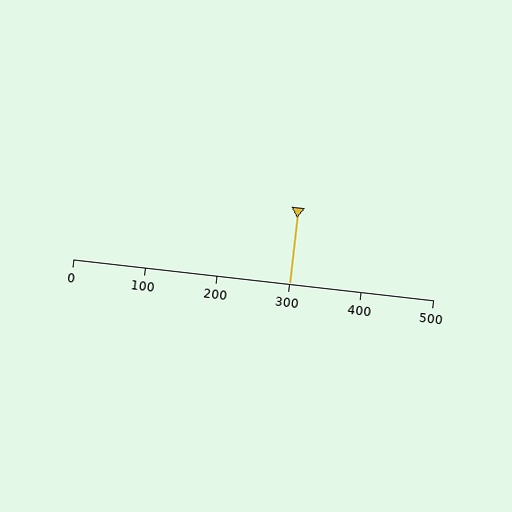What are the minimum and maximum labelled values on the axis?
The axis runs from 0 to 500.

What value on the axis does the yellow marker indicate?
The marker indicates approximately 300.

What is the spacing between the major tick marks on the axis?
The major ticks are spaced 100 apart.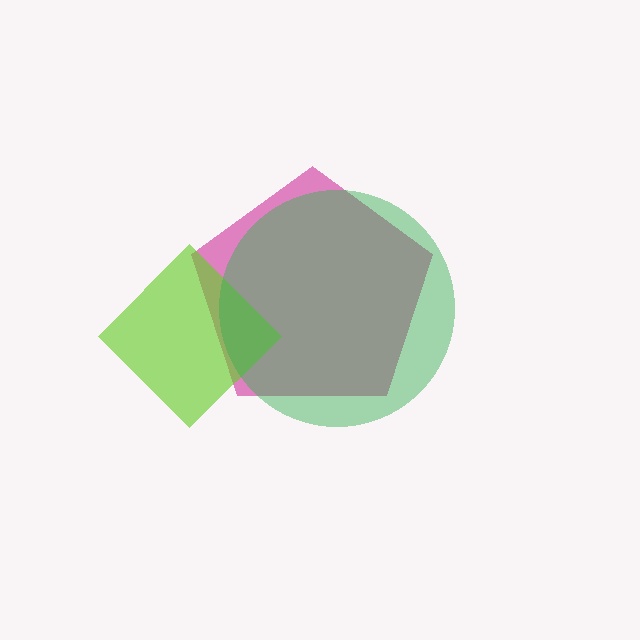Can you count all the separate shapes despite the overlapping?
Yes, there are 3 separate shapes.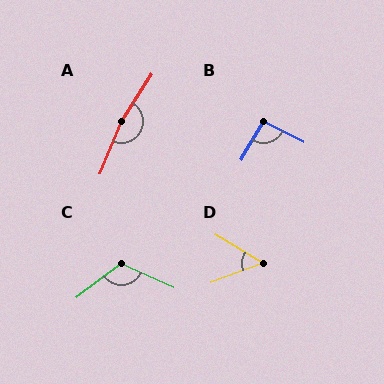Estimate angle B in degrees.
Approximately 93 degrees.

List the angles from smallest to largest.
D (52°), B (93°), C (119°), A (169°).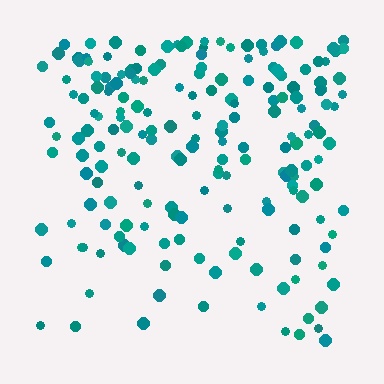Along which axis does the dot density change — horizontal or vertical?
Vertical.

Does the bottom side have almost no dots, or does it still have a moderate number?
Still a moderate number, just noticeably fewer than the top.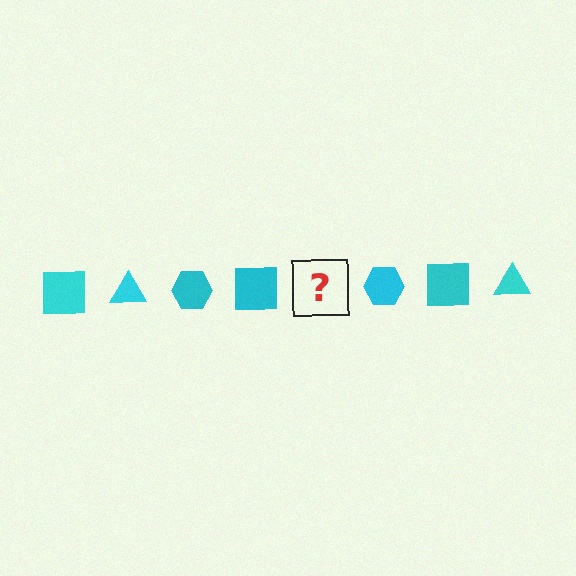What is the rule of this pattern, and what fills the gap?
The rule is that the pattern cycles through square, triangle, hexagon shapes in cyan. The gap should be filled with a cyan triangle.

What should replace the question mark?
The question mark should be replaced with a cyan triangle.